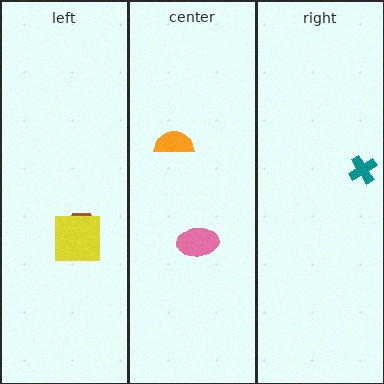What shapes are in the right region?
The teal cross.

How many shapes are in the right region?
1.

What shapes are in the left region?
The brown trapezoid, the yellow square.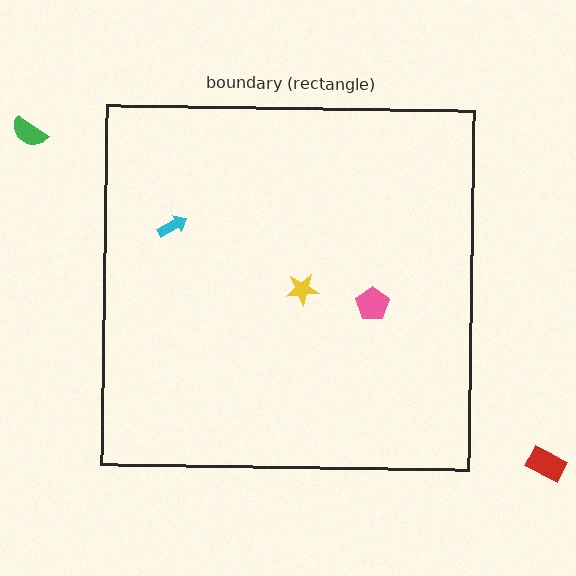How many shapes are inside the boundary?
3 inside, 2 outside.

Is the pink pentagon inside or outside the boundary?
Inside.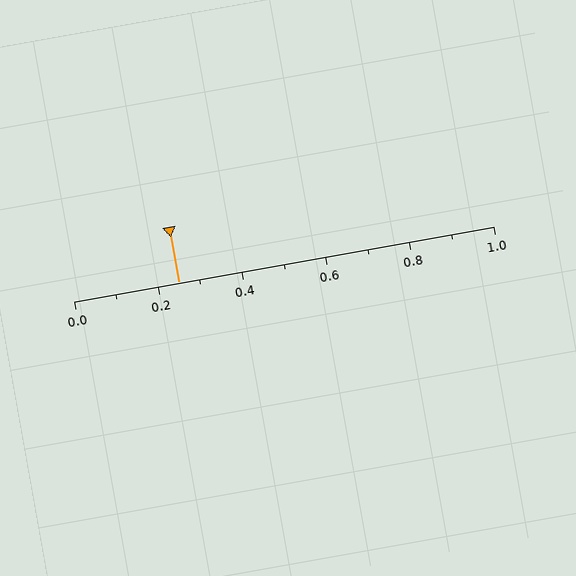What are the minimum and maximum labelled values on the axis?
The axis runs from 0.0 to 1.0.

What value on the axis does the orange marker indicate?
The marker indicates approximately 0.25.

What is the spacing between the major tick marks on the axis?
The major ticks are spaced 0.2 apart.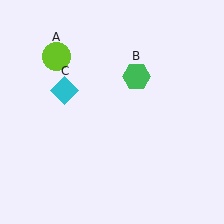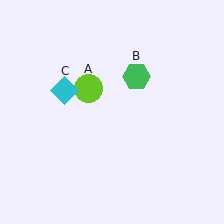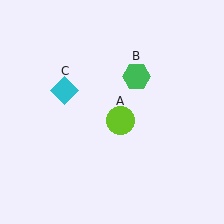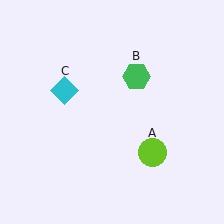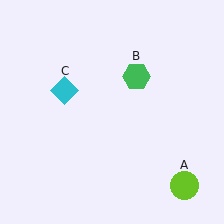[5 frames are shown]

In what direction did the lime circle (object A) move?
The lime circle (object A) moved down and to the right.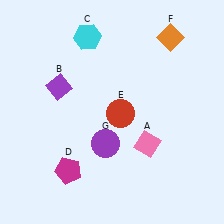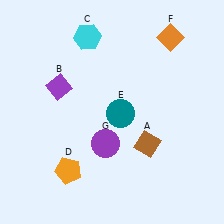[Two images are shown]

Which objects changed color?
A changed from pink to brown. D changed from magenta to orange. E changed from red to teal.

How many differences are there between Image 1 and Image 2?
There are 3 differences between the two images.